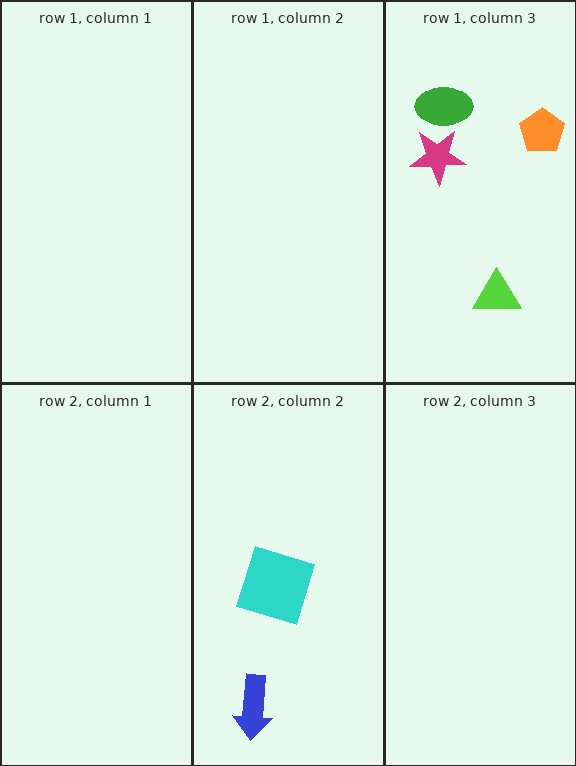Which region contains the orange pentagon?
The row 1, column 3 region.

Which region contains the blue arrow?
The row 2, column 2 region.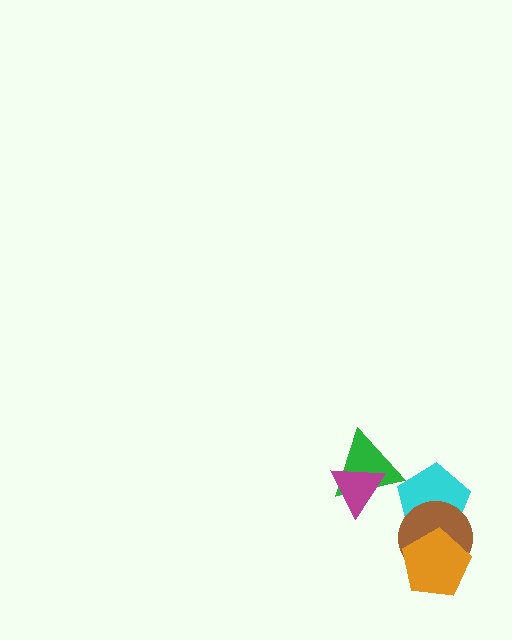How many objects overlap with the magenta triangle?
1 object overlaps with the magenta triangle.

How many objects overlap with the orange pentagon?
2 objects overlap with the orange pentagon.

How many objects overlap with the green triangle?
1 object overlaps with the green triangle.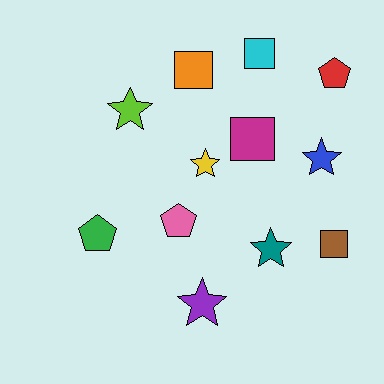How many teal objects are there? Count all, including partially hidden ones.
There is 1 teal object.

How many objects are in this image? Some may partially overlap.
There are 12 objects.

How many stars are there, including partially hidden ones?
There are 5 stars.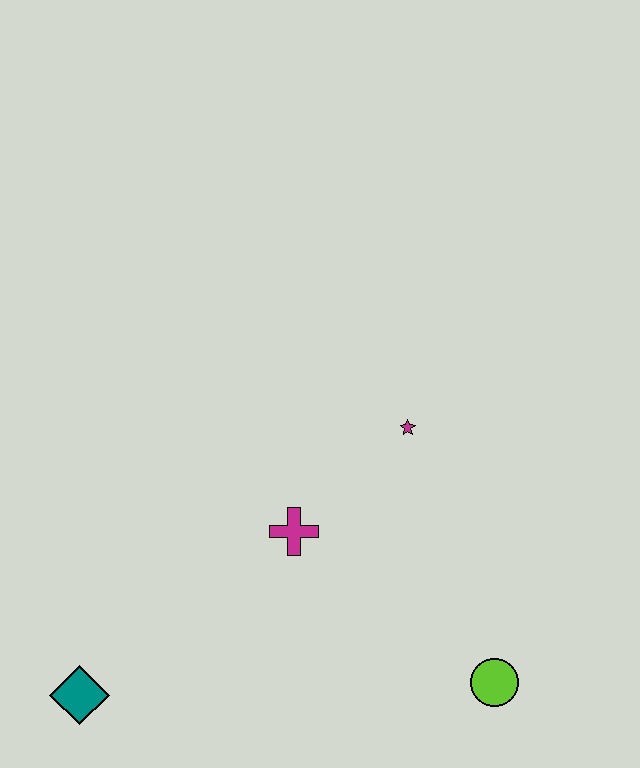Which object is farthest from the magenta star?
The teal diamond is farthest from the magenta star.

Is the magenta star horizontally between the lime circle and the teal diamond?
Yes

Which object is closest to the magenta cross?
The magenta star is closest to the magenta cross.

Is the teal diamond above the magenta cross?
No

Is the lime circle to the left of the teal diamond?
No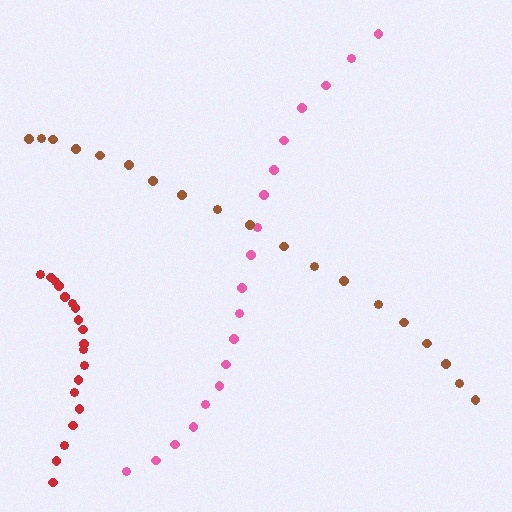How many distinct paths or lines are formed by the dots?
There are 3 distinct paths.